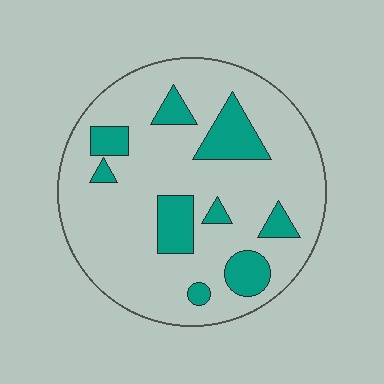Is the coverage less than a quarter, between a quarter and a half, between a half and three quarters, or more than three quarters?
Less than a quarter.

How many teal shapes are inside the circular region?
9.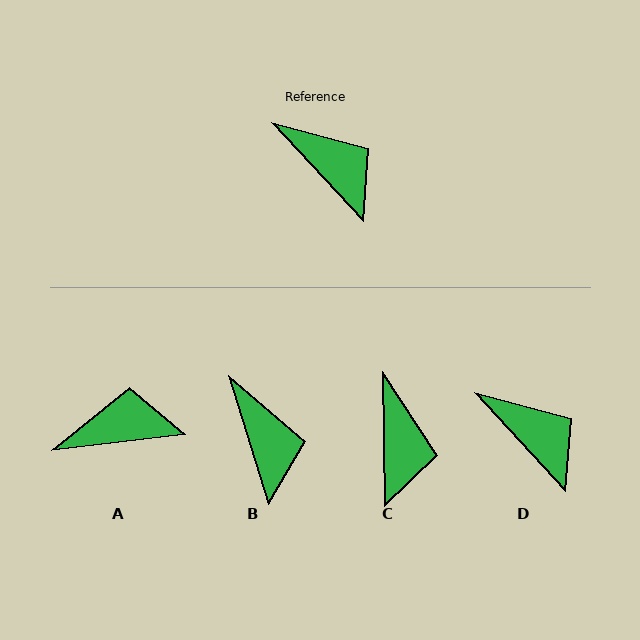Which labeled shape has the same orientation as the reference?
D.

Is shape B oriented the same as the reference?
No, it is off by about 25 degrees.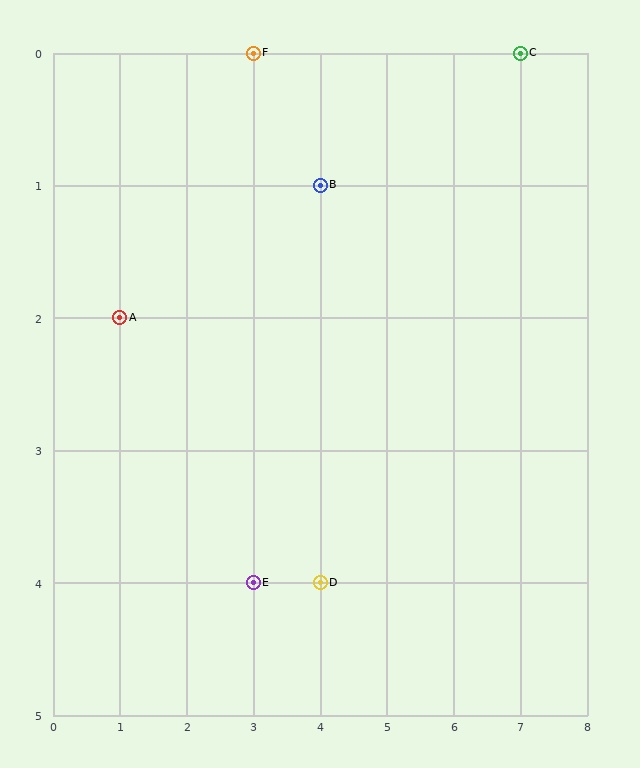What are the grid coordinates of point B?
Point B is at grid coordinates (4, 1).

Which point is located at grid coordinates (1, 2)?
Point A is at (1, 2).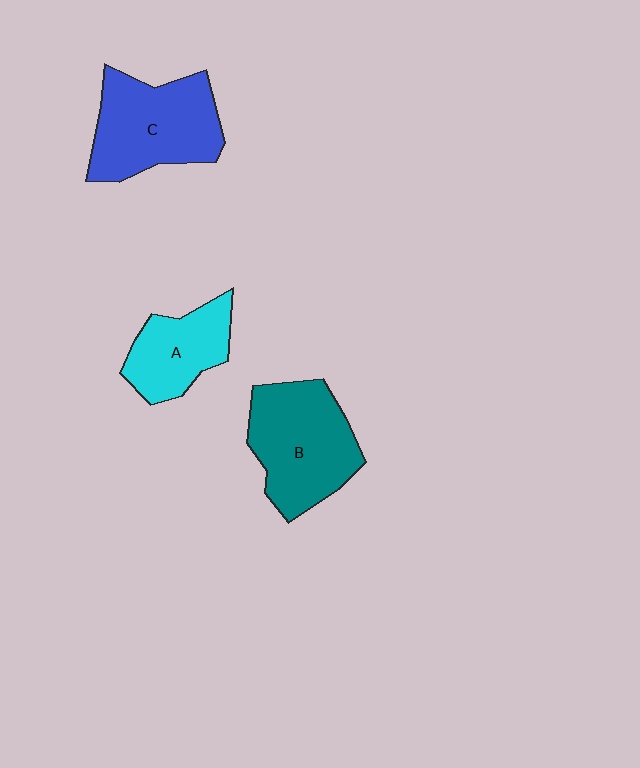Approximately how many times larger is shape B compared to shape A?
Approximately 1.5 times.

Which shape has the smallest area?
Shape A (cyan).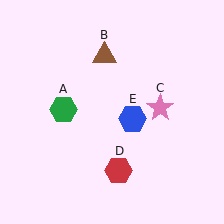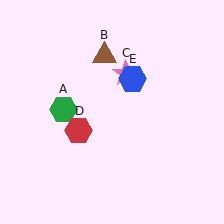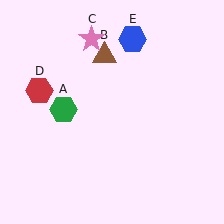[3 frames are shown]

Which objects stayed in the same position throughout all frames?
Green hexagon (object A) and brown triangle (object B) remained stationary.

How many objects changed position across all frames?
3 objects changed position: pink star (object C), red hexagon (object D), blue hexagon (object E).